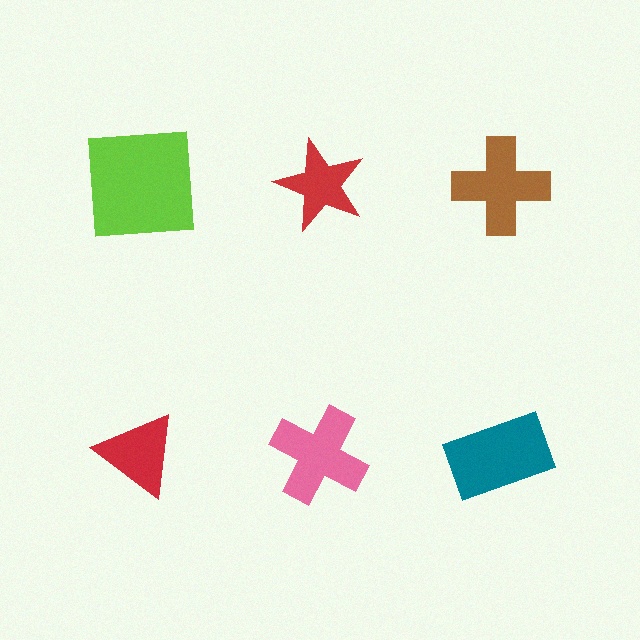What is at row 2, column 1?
A red triangle.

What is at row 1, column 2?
A red star.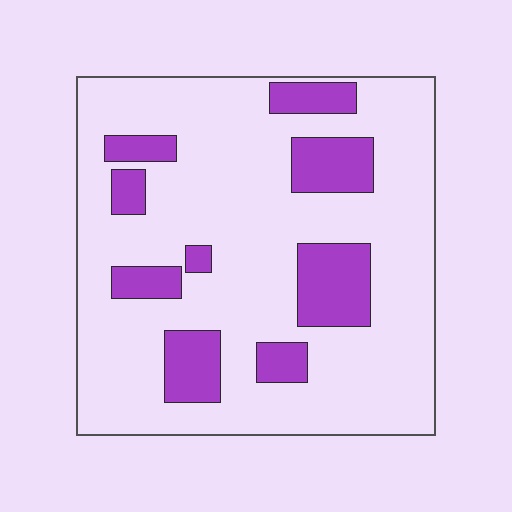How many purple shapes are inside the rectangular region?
9.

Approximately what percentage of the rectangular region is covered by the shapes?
Approximately 20%.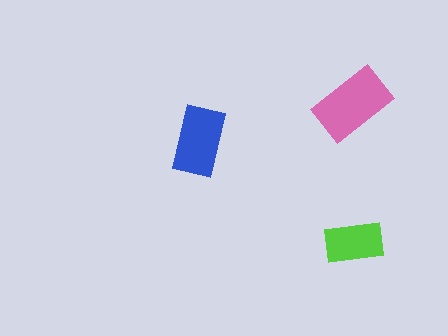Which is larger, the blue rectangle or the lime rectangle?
The blue one.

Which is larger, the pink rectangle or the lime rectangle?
The pink one.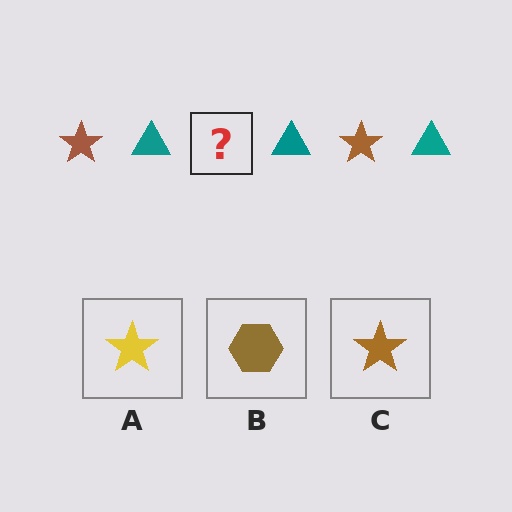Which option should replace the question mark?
Option C.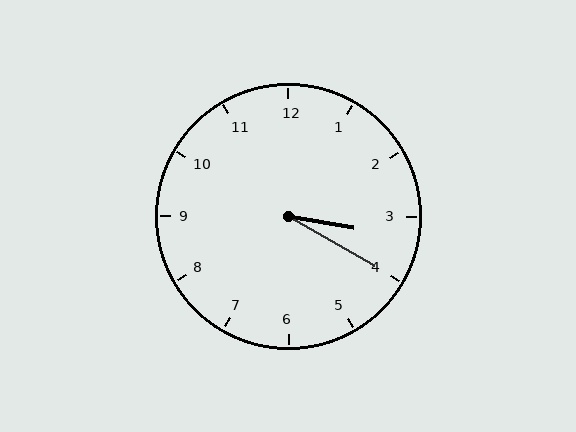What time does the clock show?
3:20.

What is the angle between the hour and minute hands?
Approximately 20 degrees.